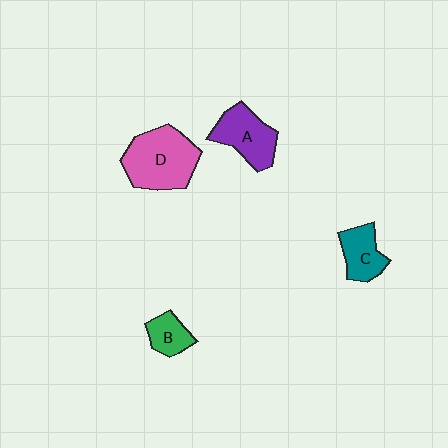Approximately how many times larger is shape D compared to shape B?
Approximately 2.6 times.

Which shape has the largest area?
Shape D (pink).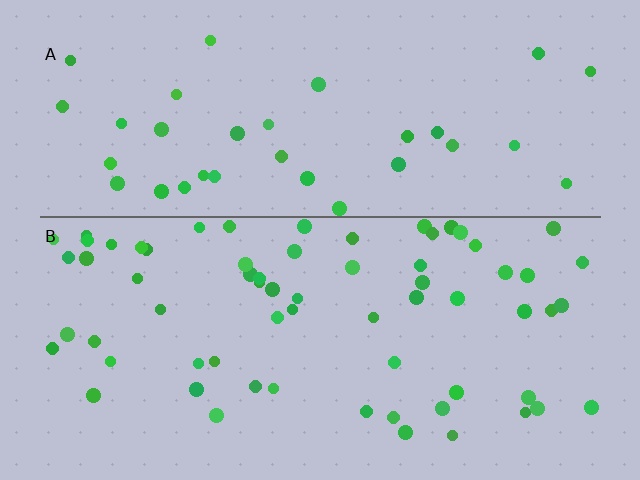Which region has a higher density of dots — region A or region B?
B (the bottom).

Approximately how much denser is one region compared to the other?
Approximately 1.9× — region B over region A.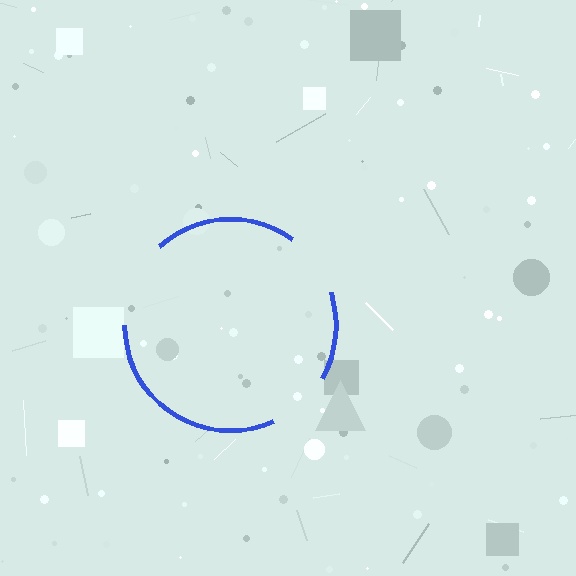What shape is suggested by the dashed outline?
The dashed outline suggests a circle.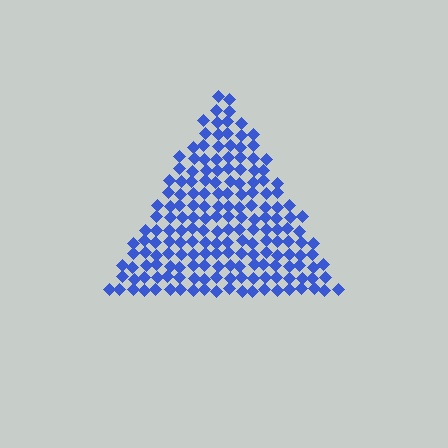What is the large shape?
The large shape is a triangle.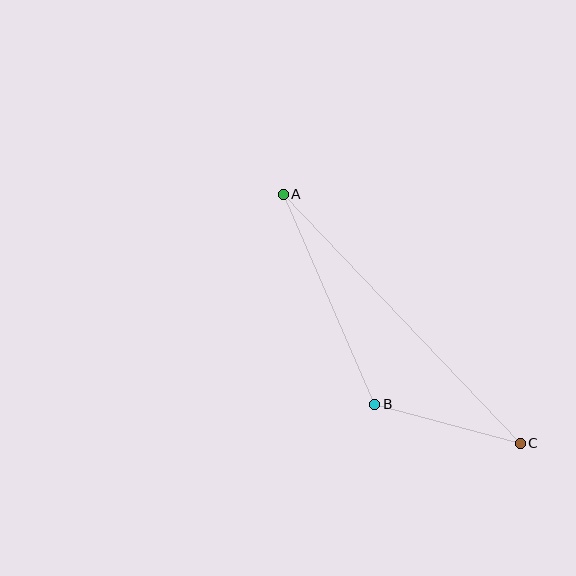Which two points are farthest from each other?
Points A and C are farthest from each other.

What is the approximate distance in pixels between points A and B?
The distance between A and B is approximately 229 pixels.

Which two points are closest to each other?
Points B and C are closest to each other.